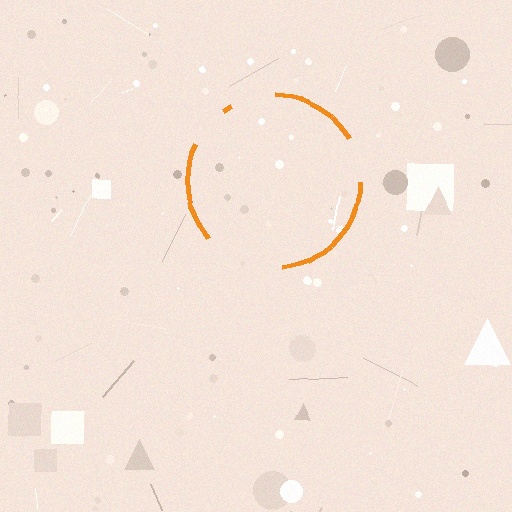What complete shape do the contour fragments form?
The contour fragments form a circle.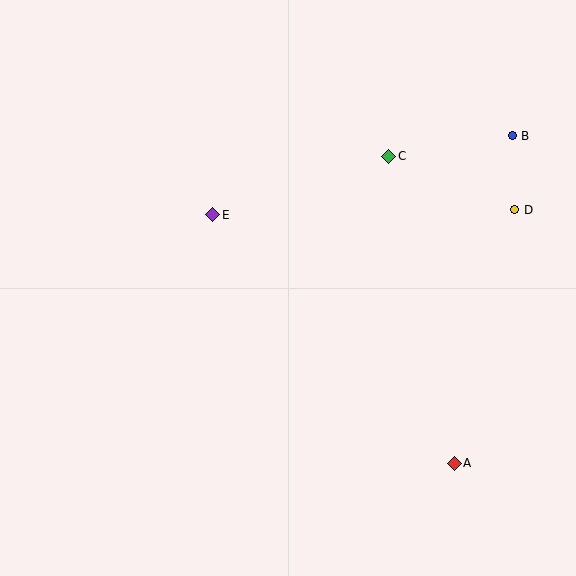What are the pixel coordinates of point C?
Point C is at (389, 156).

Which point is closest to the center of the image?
Point E at (213, 215) is closest to the center.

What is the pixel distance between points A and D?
The distance between A and D is 261 pixels.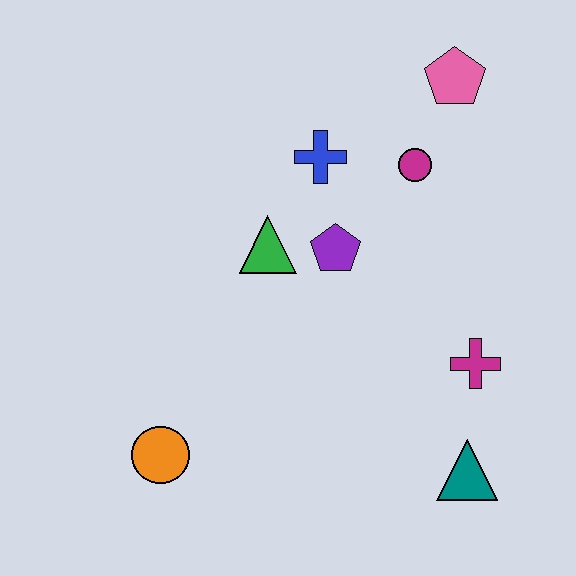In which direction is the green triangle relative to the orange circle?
The green triangle is above the orange circle.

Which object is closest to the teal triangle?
The magenta cross is closest to the teal triangle.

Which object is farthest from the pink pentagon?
The orange circle is farthest from the pink pentagon.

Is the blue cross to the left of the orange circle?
No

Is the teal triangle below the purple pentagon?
Yes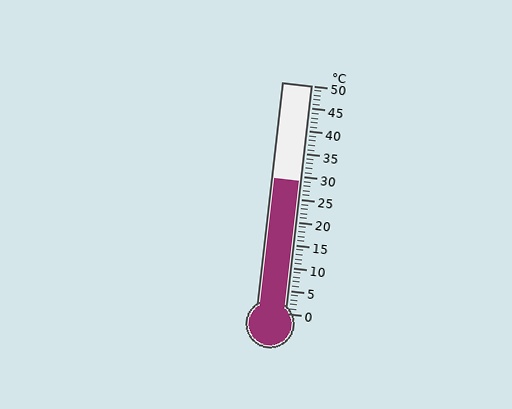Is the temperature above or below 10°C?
The temperature is above 10°C.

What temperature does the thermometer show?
The thermometer shows approximately 29°C.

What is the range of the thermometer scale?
The thermometer scale ranges from 0°C to 50°C.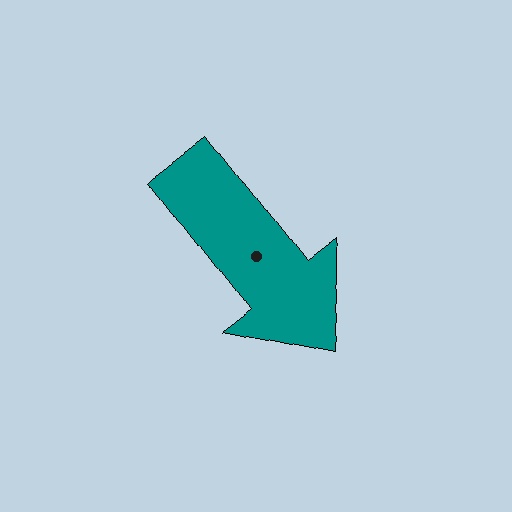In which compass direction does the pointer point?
Southeast.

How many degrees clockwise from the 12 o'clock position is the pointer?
Approximately 143 degrees.